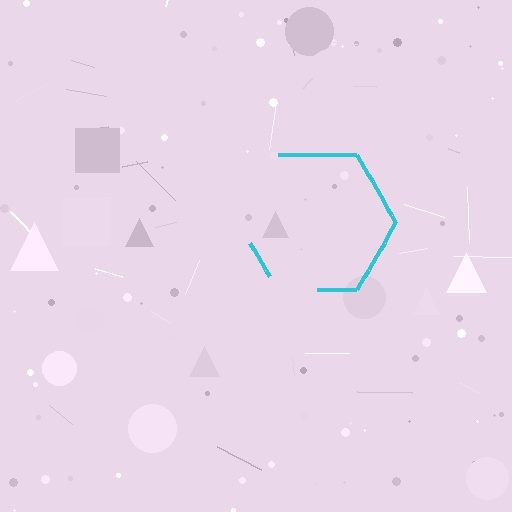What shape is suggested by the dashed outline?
The dashed outline suggests a hexagon.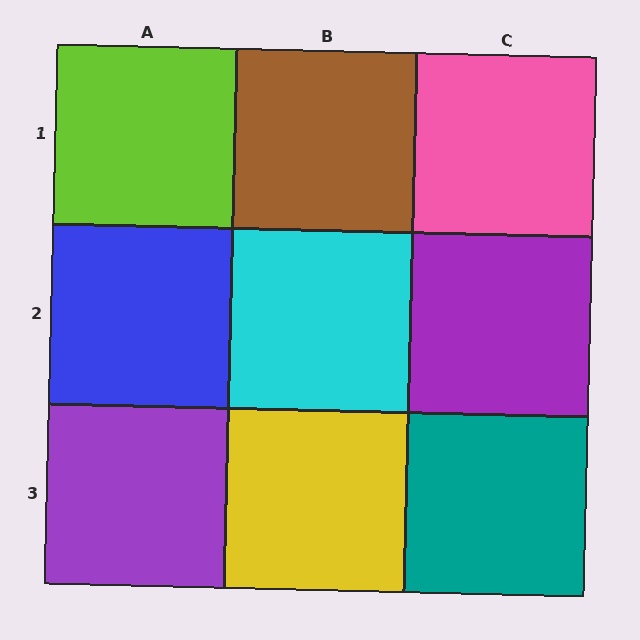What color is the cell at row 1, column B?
Brown.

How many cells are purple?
2 cells are purple.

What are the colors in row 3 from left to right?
Purple, yellow, teal.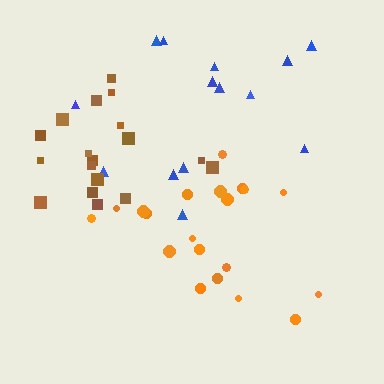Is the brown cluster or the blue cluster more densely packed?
Brown.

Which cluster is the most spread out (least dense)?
Blue.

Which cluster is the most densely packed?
Orange.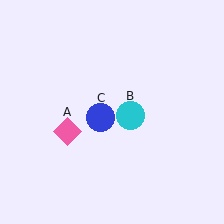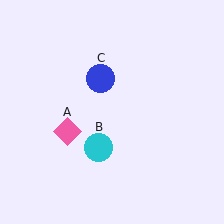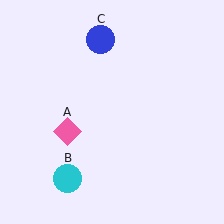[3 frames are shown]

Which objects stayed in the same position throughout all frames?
Pink diamond (object A) remained stationary.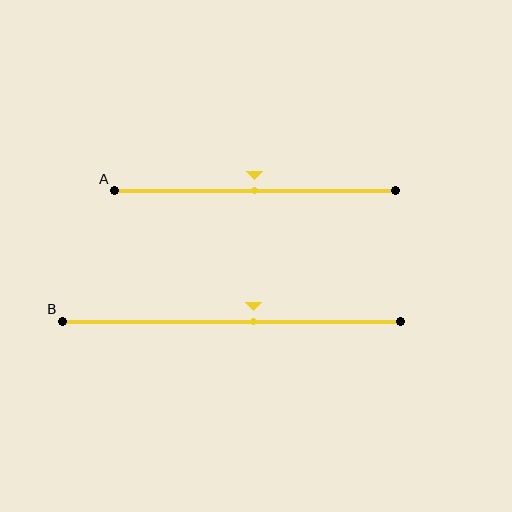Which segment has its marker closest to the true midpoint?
Segment A has its marker closest to the true midpoint.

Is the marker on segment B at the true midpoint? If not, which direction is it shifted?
No, the marker on segment B is shifted to the right by about 7% of the segment length.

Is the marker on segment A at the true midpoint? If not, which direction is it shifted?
Yes, the marker on segment A is at the true midpoint.